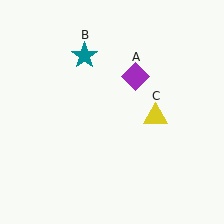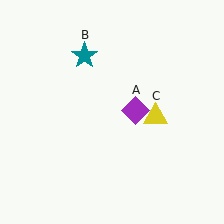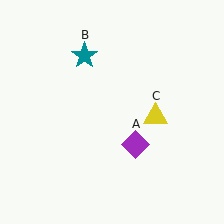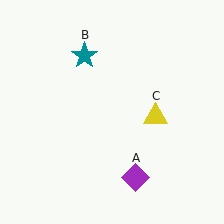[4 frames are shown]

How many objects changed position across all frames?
1 object changed position: purple diamond (object A).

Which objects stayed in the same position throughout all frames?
Teal star (object B) and yellow triangle (object C) remained stationary.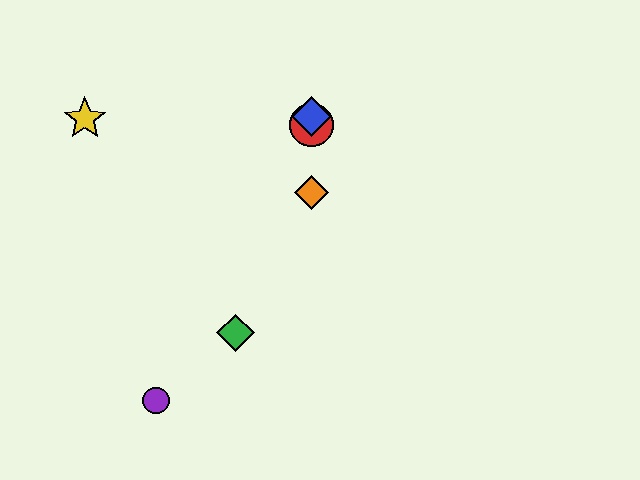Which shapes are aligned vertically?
The red circle, the blue diamond, the orange diamond are aligned vertically.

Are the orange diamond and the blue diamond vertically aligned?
Yes, both are at x≈312.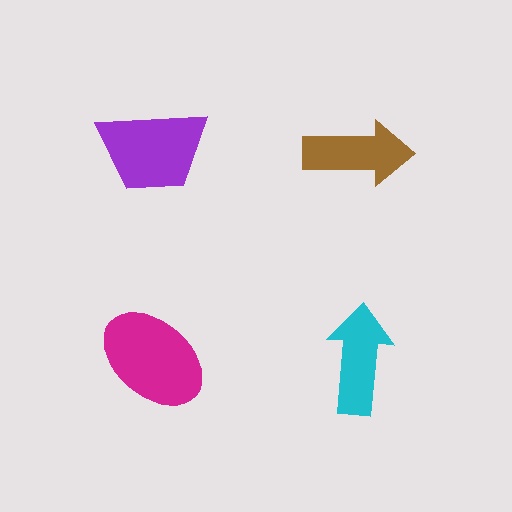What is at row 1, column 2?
A brown arrow.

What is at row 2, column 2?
A cyan arrow.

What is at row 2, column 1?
A magenta ellipse.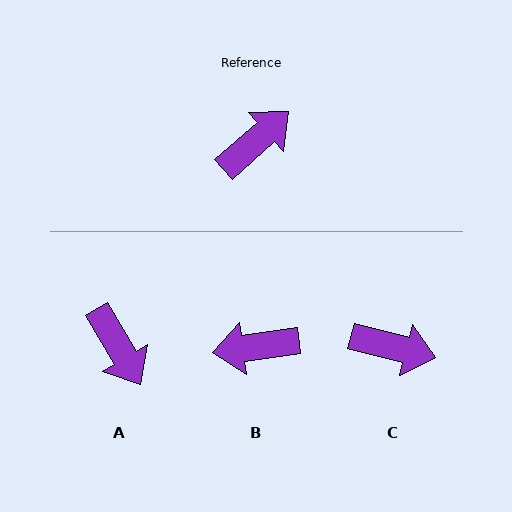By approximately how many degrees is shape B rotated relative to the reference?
Approximately 146 degrees counter-clockwise.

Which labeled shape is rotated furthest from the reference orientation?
B, about 146 degrees away.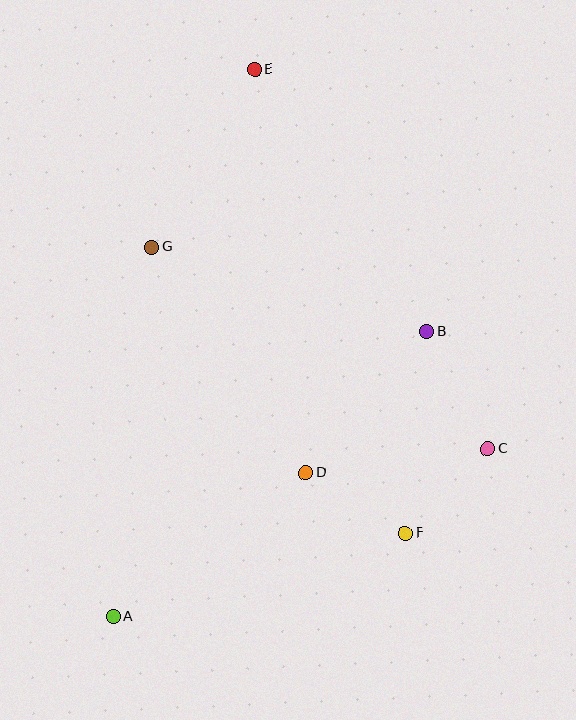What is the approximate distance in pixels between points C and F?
The distance between C and F is approximately 118 pixels.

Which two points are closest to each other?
Points D and F are closest to each other.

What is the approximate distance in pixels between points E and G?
The distance between E and G is approximately 206 pixels.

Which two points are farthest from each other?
Points A and E are farthest from each other.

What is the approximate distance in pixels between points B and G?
The distance between B and G is approximately 288 pixels.